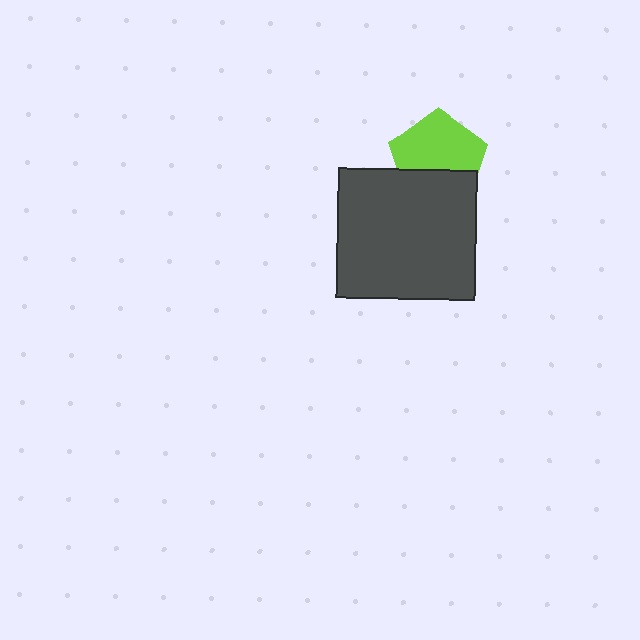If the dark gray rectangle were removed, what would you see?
You would see the complete lime pentagon.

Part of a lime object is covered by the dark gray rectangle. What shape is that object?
It is a pentagon.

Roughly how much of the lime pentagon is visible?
About half of it is visible (roughly 64%).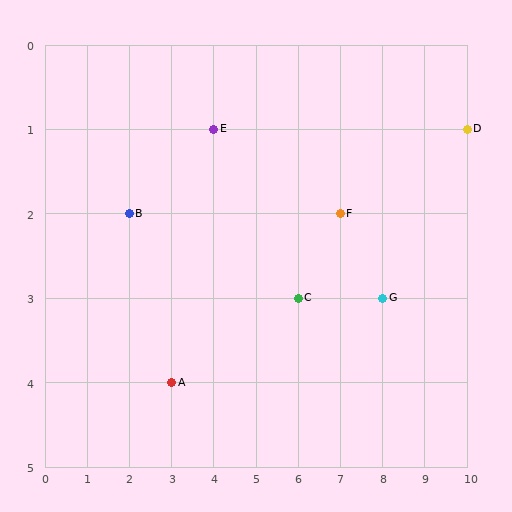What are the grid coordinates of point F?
Point F is at grid coordinates (7, 2).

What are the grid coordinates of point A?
Point A is at grid coordinates (3, 4).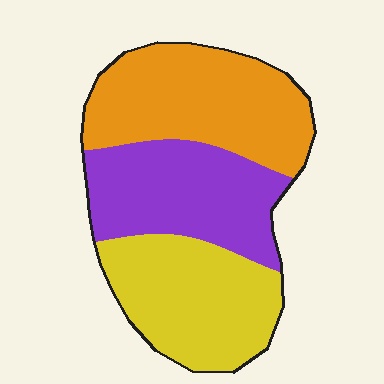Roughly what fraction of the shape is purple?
Purple takes up between a sixth and a third of the shape.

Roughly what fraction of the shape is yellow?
Yellow covers roughly 30% of the shape.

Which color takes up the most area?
Orange, at roughly 35%.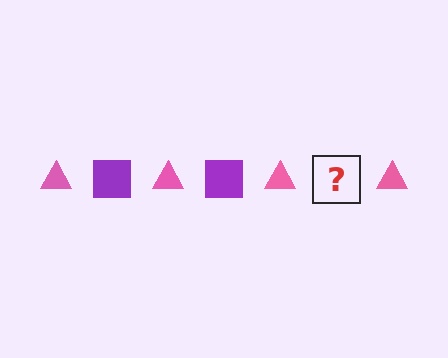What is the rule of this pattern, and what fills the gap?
The rule is that the pattern alternates between pink triangle and purple square. The gap should be filled with a purple square.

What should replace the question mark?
The question mark should be replaced with a purple square.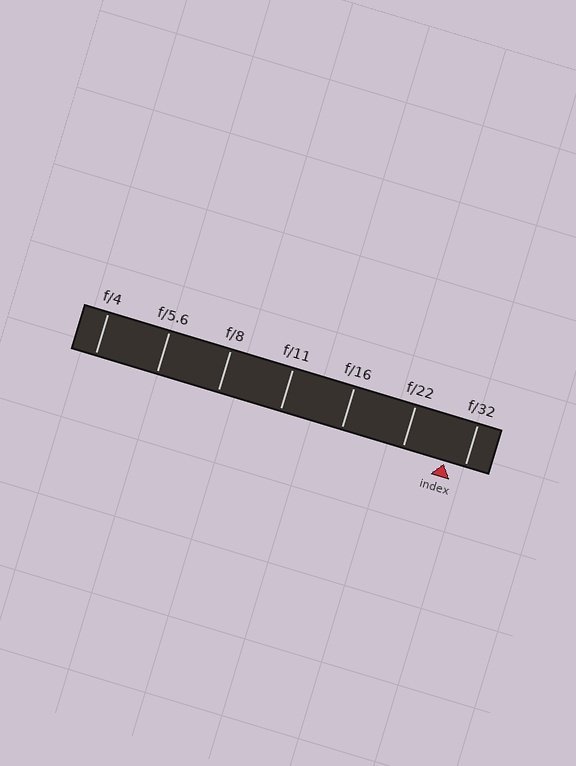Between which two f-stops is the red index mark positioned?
The index mark is between f/22 and f/32.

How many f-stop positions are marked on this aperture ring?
There are 7 f-stop positions marked.